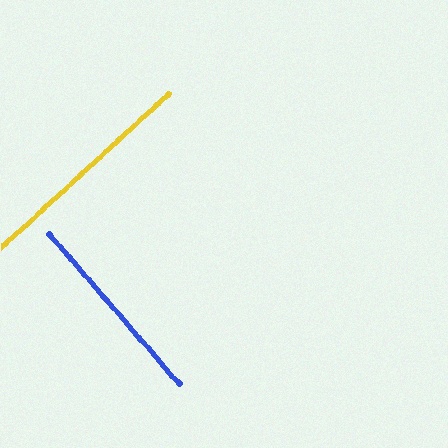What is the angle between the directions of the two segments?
Approximately 88 degrees.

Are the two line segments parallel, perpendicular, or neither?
Perpendicular — they meet at approximately 88°.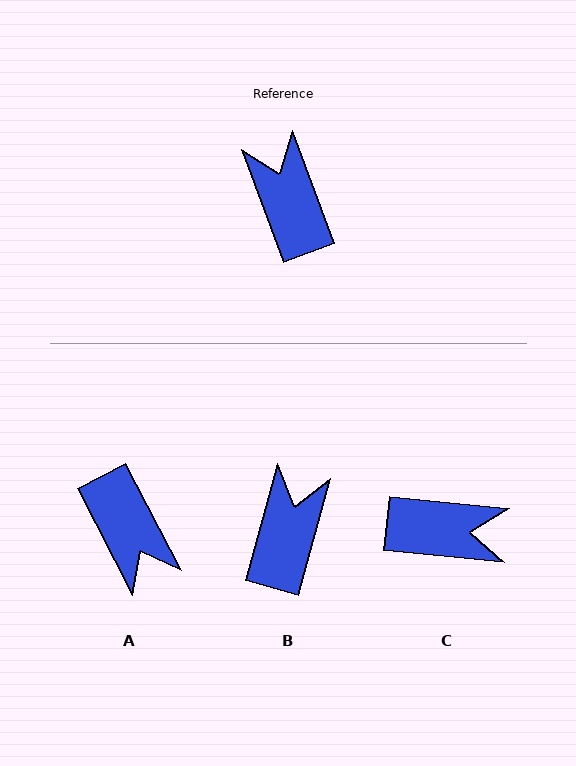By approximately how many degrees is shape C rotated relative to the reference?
Approximately 116 degrees clockwise.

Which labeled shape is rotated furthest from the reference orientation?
A, about 173 degrees away.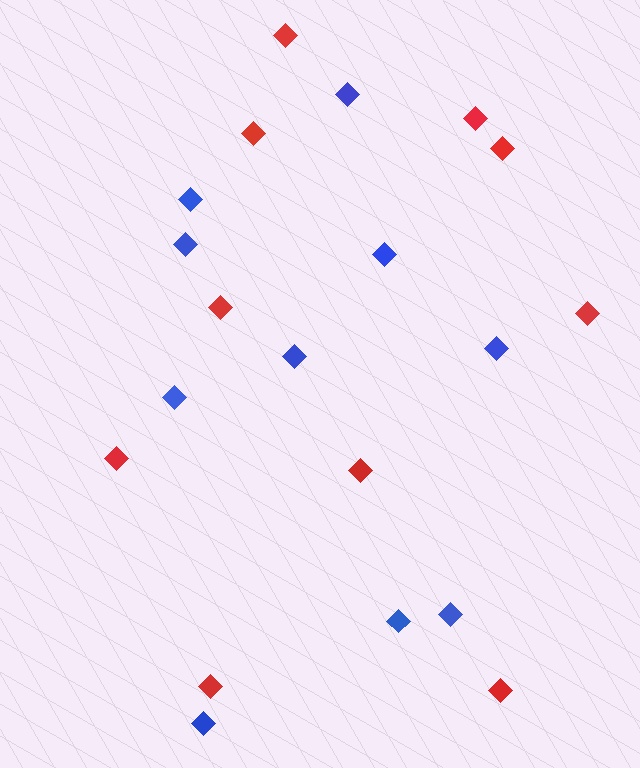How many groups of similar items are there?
There are 2 groups: one group of blue diamonds (10) and one group of red diamonds (10).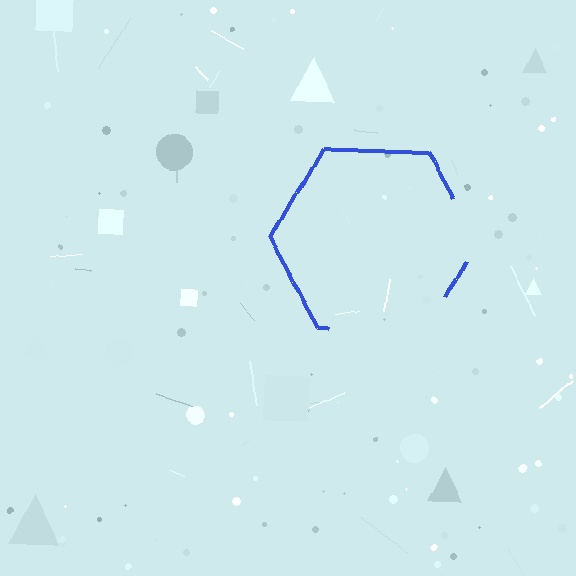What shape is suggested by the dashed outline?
The dashed outline suggests a hexagon.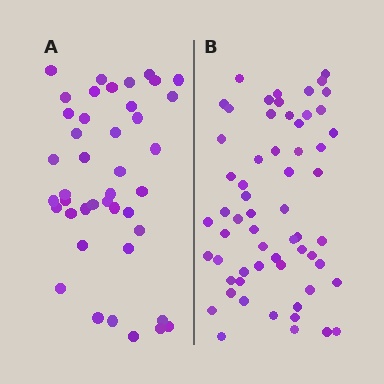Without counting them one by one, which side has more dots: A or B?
Region B (the right region) has more dots.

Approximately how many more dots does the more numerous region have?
Region B has approximately 20 more dots than region A.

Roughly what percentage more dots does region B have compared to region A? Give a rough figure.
About 45% more.